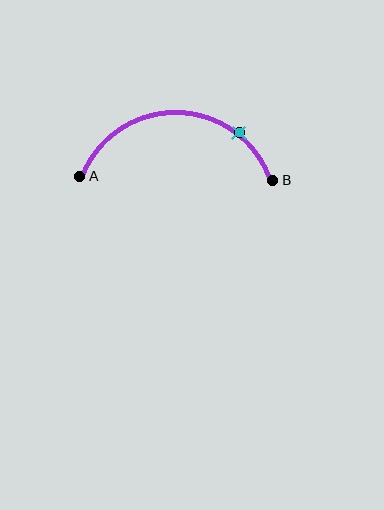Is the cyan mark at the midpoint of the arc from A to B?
No. The cyan mark lies on the arc but is closer to endpoint B. The arc midpoint would be at the point on the curve equidistant along the arc from both A and B.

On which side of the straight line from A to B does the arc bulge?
The arc bulges above the straight line connecting A and B.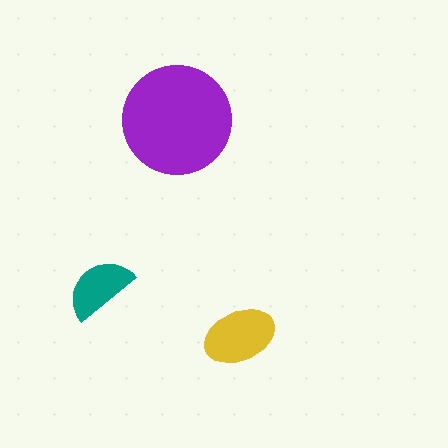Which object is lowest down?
The yellow ellipse is bottommost.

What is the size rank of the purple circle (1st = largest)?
1st.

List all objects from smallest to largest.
The teal semicircle, the yellow ellipse, the purple circle.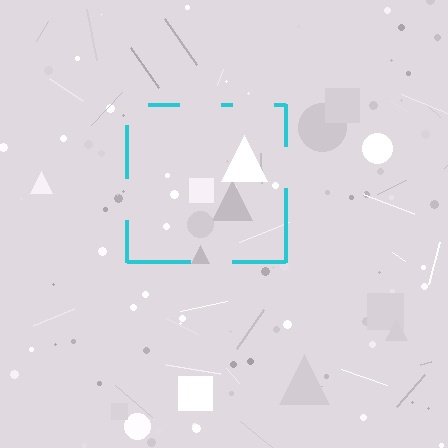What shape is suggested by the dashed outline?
The dashed outline suggests a square.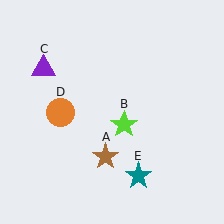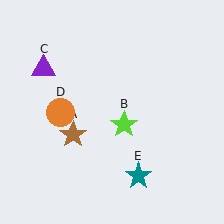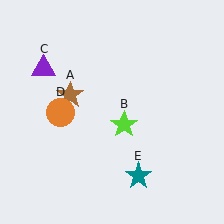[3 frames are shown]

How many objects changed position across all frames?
1 object changed position: brown star (object A).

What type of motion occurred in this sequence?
The brown star (object A) rotated clockwise around the center of the scene.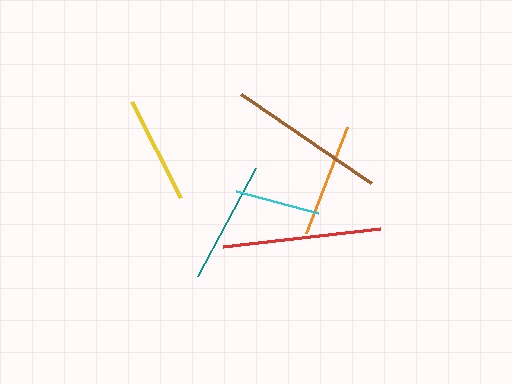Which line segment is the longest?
The red line is the longest at approximately 159 pixels.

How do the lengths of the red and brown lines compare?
The red and brown lines are approximately the same length.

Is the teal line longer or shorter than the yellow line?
The teal line is longer than the yellow line.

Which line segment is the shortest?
The cyan line is the shortest at approximately 85 pixels.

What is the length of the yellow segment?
The yellow segment is approximately 108 pixels long.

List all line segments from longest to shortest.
From longest to shortest: red, brown, teal, orange, yellow, cyan.